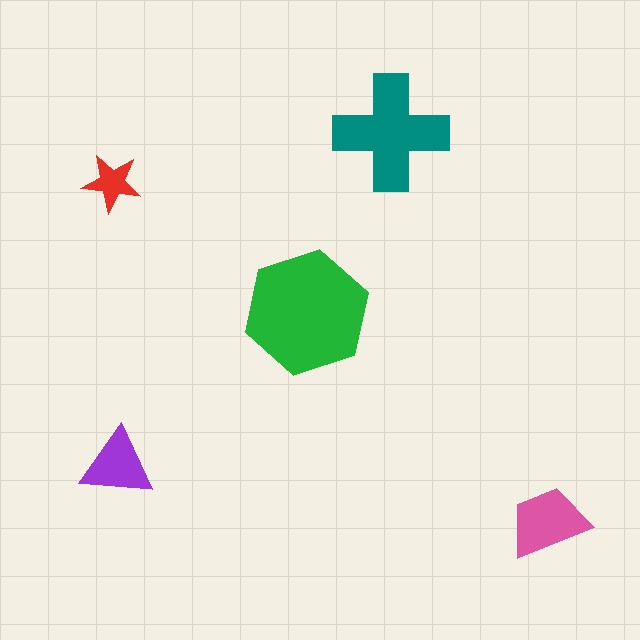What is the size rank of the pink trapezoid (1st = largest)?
3rd.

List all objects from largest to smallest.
The green hexagon, the teal cross, the pink trapezoid, the purple triangle, the red star.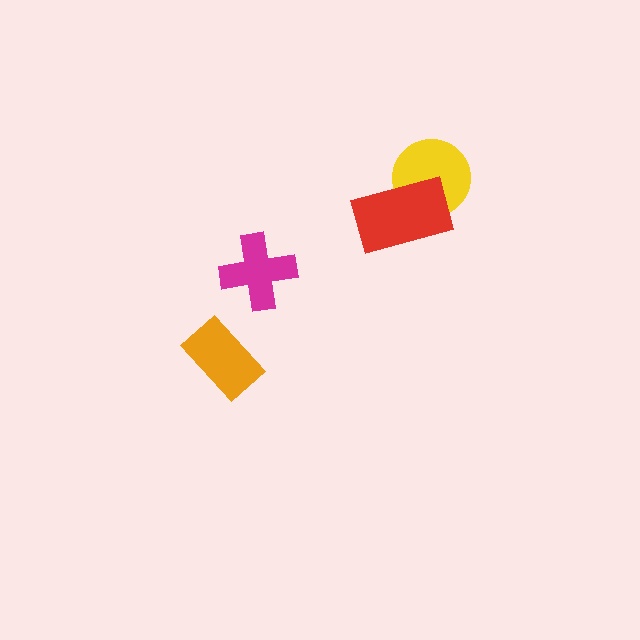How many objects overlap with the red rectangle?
1 object overlaps with the red rectangle.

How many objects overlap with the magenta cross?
0 objects overlap with the magenta cross.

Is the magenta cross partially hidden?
No, no other shape covers it.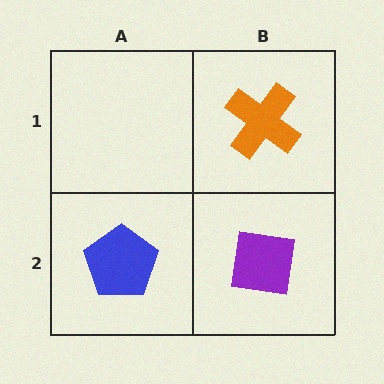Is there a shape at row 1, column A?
No, that cell is empty.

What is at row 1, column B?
An orange cross.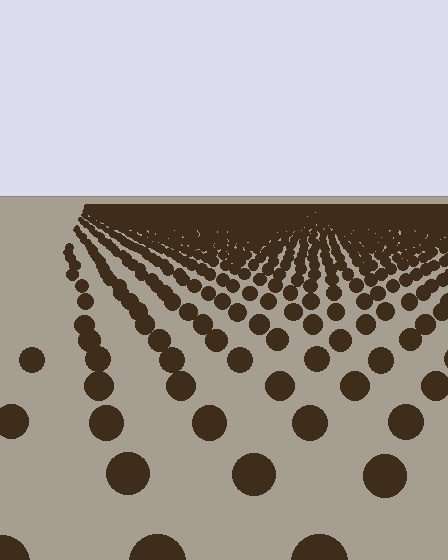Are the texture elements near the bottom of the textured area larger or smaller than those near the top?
Larger. Near the bottom, elements are closer to the viewer and appear at a bigger on-screen size.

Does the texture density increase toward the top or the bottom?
Density increases toward the top.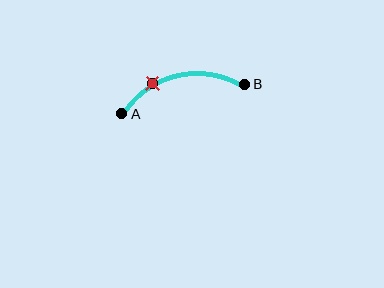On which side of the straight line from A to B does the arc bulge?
The arc bulges above the straight line connecting A and B.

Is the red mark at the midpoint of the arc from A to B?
No. The red mark lies on the arc but is closer to endpoint A. The arc midpoint would be at the point on the curve equidistant along the arc from both A and B.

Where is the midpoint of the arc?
The arc midpoint is the point on the curve farthest from the straight line joining A and B. It sits above that line.